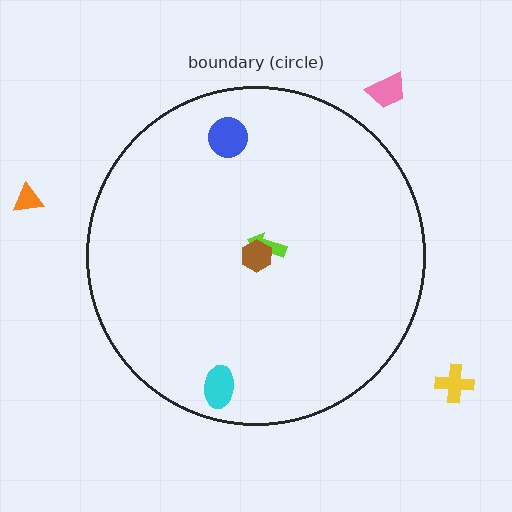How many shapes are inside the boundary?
4 inside, 3 outside.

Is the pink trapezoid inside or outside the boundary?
Outside.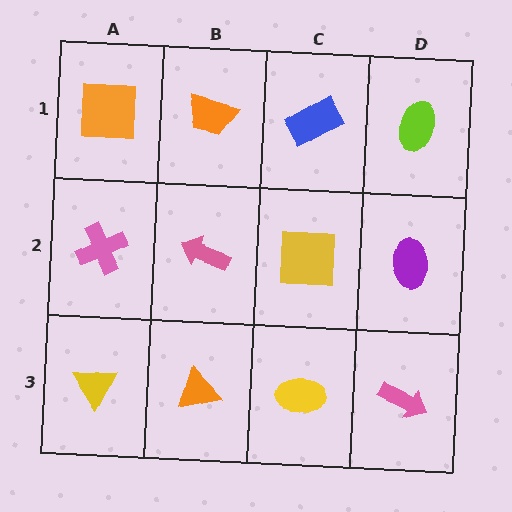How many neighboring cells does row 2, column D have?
3.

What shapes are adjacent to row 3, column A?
A pink cross (row 2, column A), an orange triangle (row 3, column B).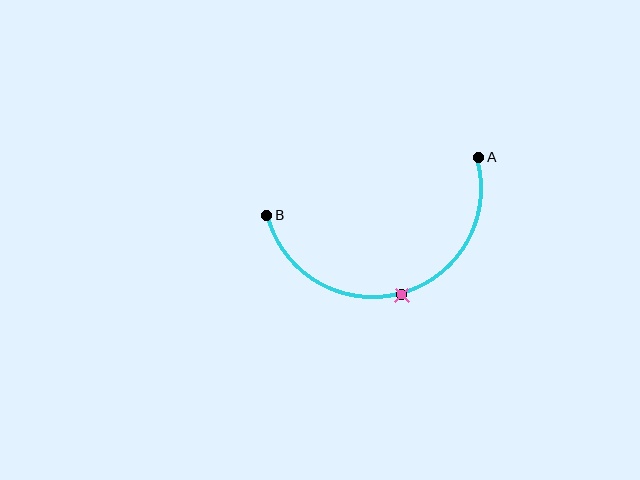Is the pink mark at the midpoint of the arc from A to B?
Yes. The pink mark lies on the arc at equal arc-length from both A and B — it is the arc midpoint.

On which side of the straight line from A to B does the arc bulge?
The arc bulges below the straight line connecting A and B.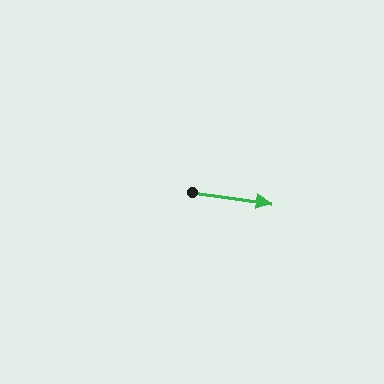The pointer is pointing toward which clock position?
Roughly 3 o'clock.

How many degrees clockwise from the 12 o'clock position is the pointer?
Approximately 98 degrees.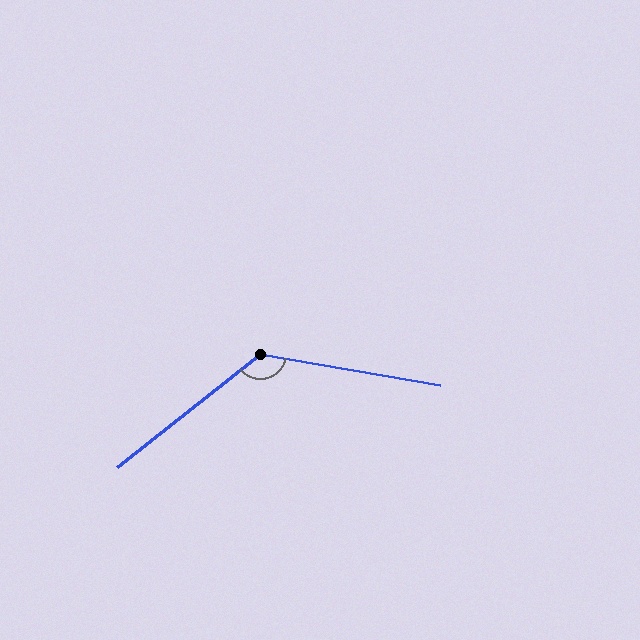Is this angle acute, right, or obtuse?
It is obtuse.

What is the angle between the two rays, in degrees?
Approximately 132 degrees.